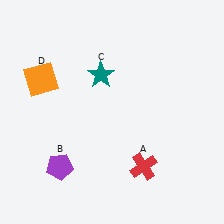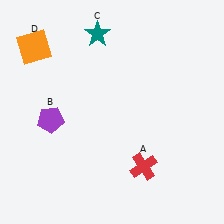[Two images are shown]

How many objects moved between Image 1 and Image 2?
3 objects moved between the two images.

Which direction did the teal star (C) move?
The teal star (C) moved up.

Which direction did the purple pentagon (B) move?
The purple pentagon (B) moved up.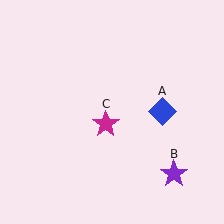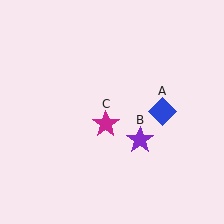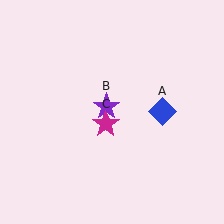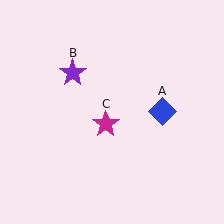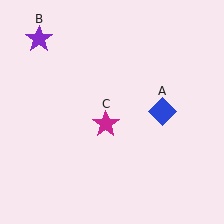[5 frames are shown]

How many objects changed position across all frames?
1 object changed position: purple star (object B).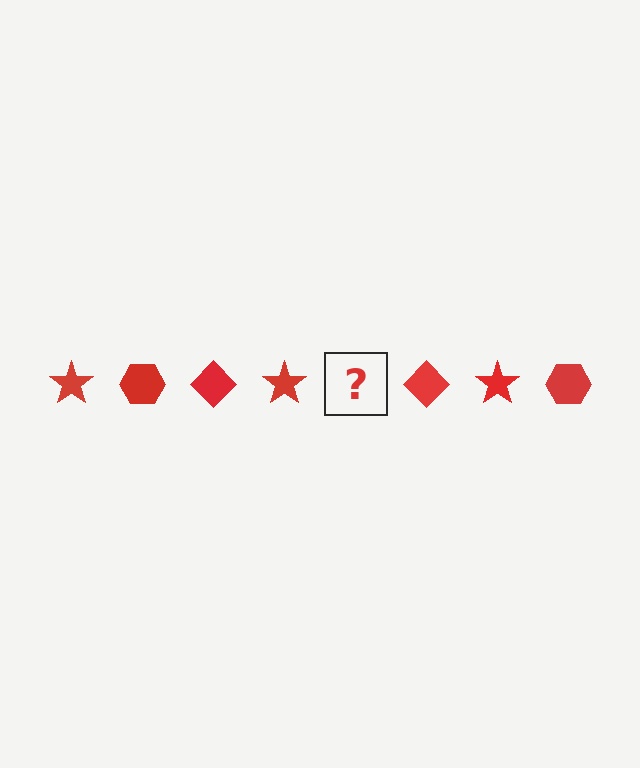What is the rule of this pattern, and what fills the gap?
The rule is that the pattern cycles through star, hexagon, diamond shapes in red. The gap should be filled with a red hexagon.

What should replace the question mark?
The question mark should be replaced with a red hexagon.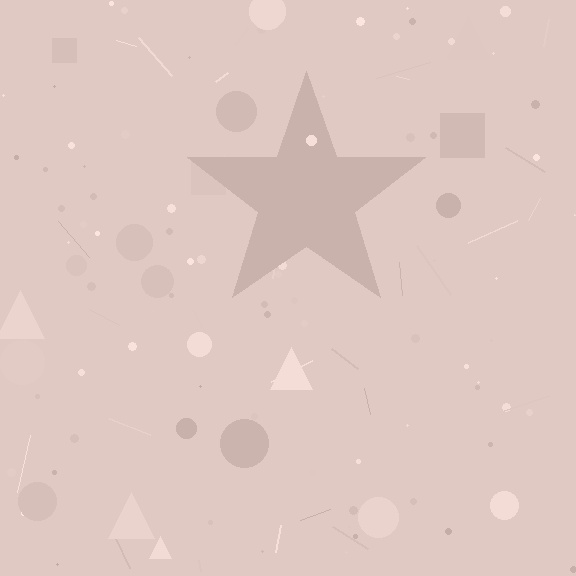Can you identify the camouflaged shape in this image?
The camouflaged shape is a star.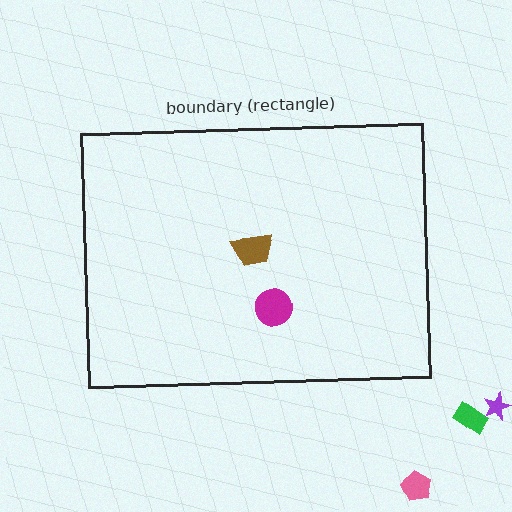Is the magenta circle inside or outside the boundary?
Inside.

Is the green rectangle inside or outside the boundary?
Outside.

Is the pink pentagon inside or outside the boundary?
Outside.